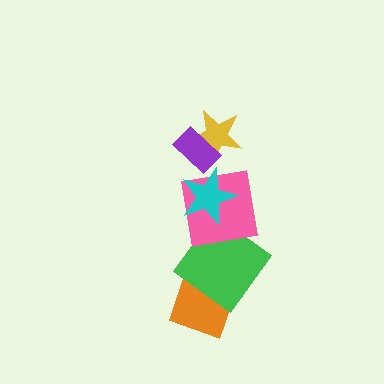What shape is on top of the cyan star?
The yellow star is on top of the cyan star.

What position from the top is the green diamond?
The green diamond is 5th from the top.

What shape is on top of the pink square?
The cyan star is on top of the pink square.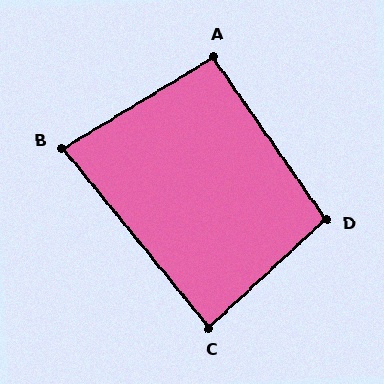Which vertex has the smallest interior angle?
B, at approximately 82 degrees.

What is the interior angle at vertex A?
Approximately 94 degrees (approximately right).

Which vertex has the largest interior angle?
D, at approximately 98 degrees.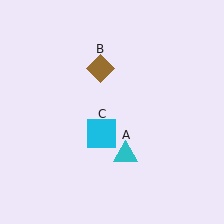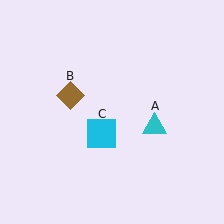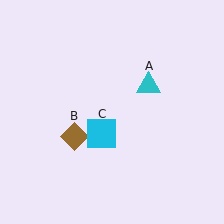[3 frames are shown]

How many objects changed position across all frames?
2 objects changed position: cyan triangle (object A), brown diamond (object B).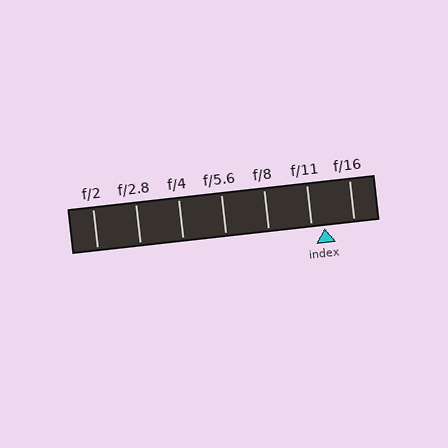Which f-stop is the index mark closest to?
The index mark is closest to f/11.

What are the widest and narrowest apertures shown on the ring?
The widest aperture shown is f/2 and the narrowest is f/16.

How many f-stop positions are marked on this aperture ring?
There are 7 f-stop positions marked.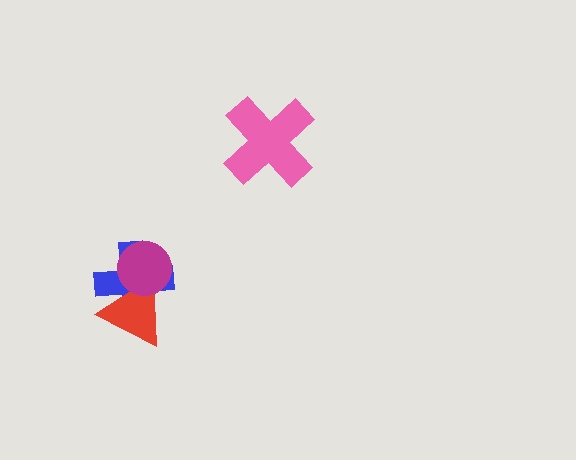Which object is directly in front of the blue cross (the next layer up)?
The red triangle is directly in front of the blue cross.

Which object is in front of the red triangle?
The magenta circle is in front of the red triangle.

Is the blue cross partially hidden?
Yes, it is partially covered by another shape.